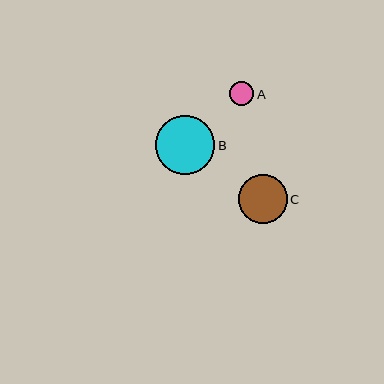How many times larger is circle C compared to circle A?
Circle C is approximately 2.0 times the size of circle A.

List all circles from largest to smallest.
From largest to smallest: B, C, A.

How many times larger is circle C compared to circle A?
Circle C is approximately 2.0 times the size of circle A.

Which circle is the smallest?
Circle A is the smallest with a size of approximately 24 pixels.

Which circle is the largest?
Circle B is the largest with a size of approximately 59 pixels.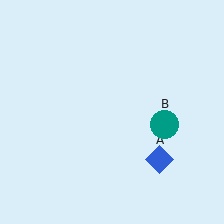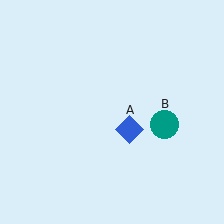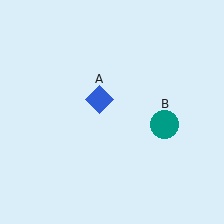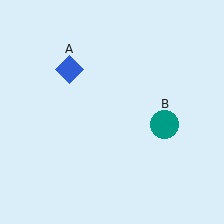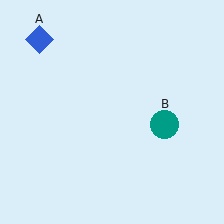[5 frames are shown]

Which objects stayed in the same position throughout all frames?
Teal circle (object B) remained stationary.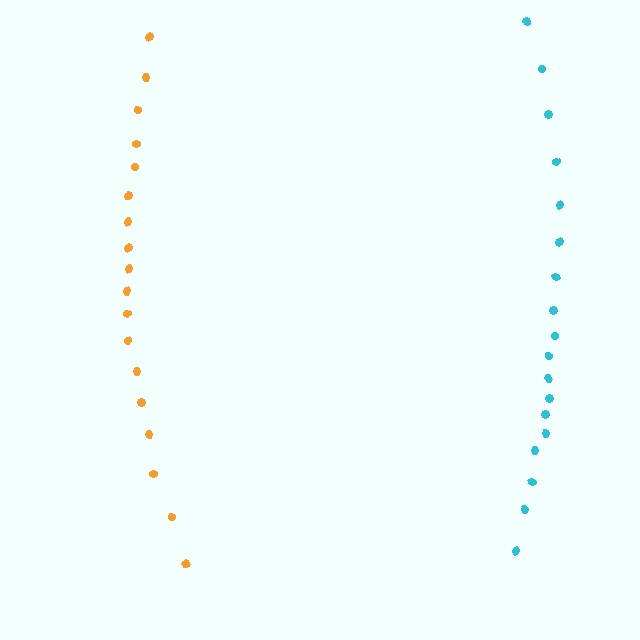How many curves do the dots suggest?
There are 2 distinct paths.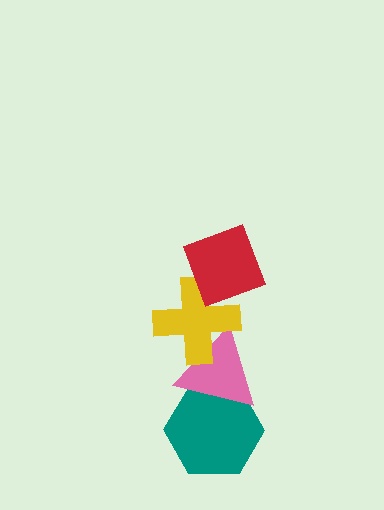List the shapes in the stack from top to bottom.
From top to bottom: the red diamond, the yellow cross, the pink triangle, the teal hexagon.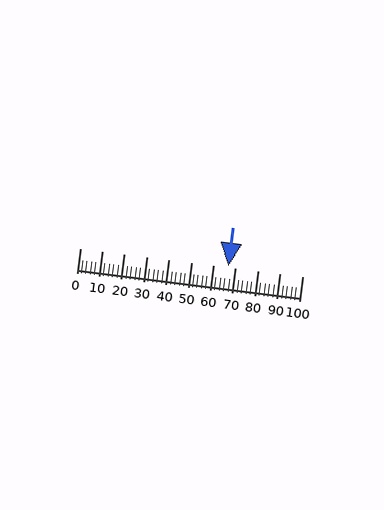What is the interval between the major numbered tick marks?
The major tick marks are spaced 10 units apart.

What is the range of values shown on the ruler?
The ruler shows values from 0 to 100.